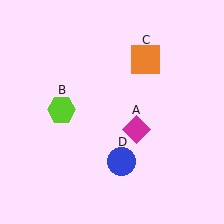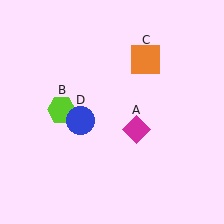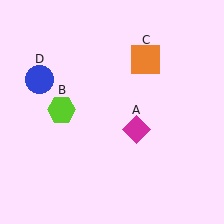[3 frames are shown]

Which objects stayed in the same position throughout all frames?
Magenta diamond (object A) and lime hexagon (object B) and orange square (object C) remained stationary.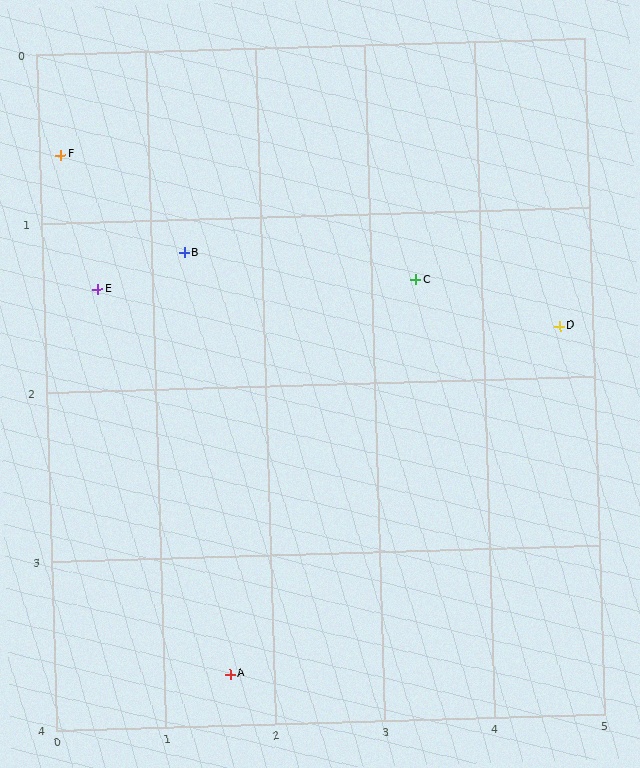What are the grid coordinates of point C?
Point C is at approximately (3.4, 1.4).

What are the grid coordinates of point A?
Point A is at approximately (1.6, 3.7).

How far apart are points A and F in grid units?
Points A and F are about 3.4 grid units apart.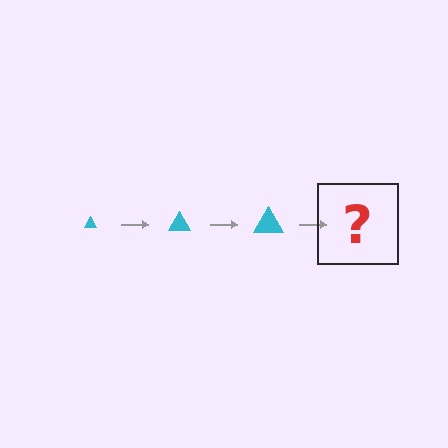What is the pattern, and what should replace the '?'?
The pattern is that the triangle gets progressively larger each step. The '?' should be a cyan triangle, larger than the previous one.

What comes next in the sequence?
The next element should be a cyan triangle, larger than the previous one.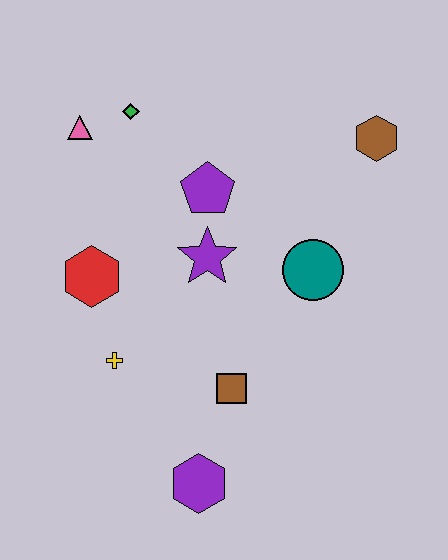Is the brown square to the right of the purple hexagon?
Yes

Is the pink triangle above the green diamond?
No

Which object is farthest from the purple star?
The purple hexagon is farthest from the purple star.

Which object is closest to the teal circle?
The purple star is closest to the teal circle.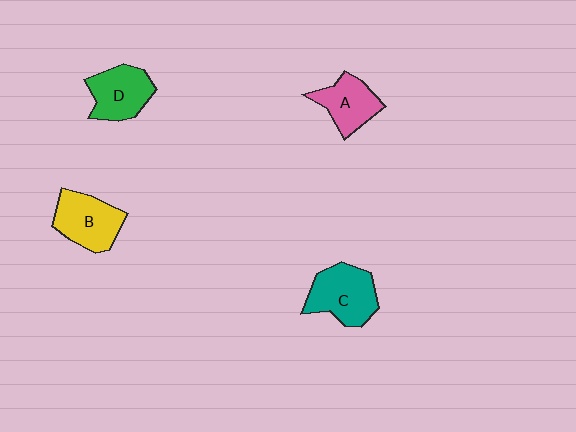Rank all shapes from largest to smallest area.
From largest to smallest: C (teal), B (yellow), D (green), A (pink).